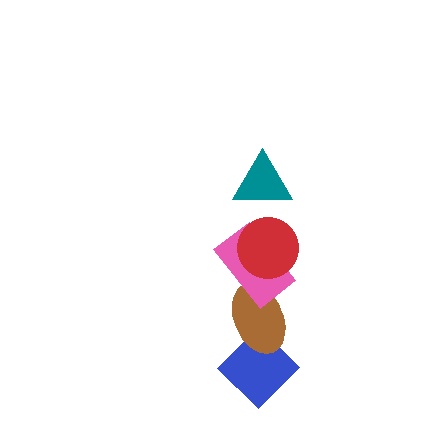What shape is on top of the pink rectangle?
The red circle is on top of the pink rectangle.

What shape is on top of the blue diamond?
The brown ellipse is on top of the blue diamond.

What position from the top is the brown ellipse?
The brown ellipse is 4th from the top.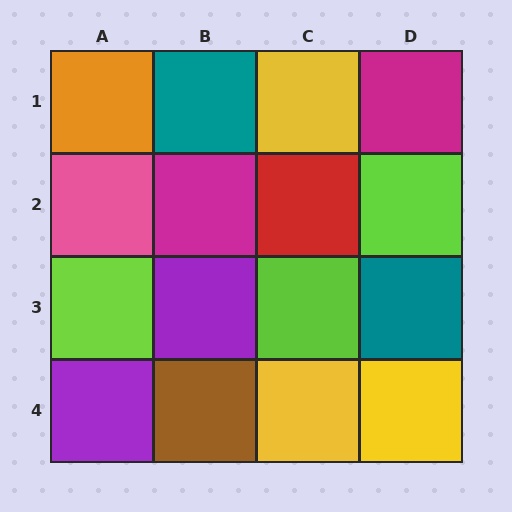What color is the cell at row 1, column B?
Teal.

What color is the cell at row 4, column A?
Purple.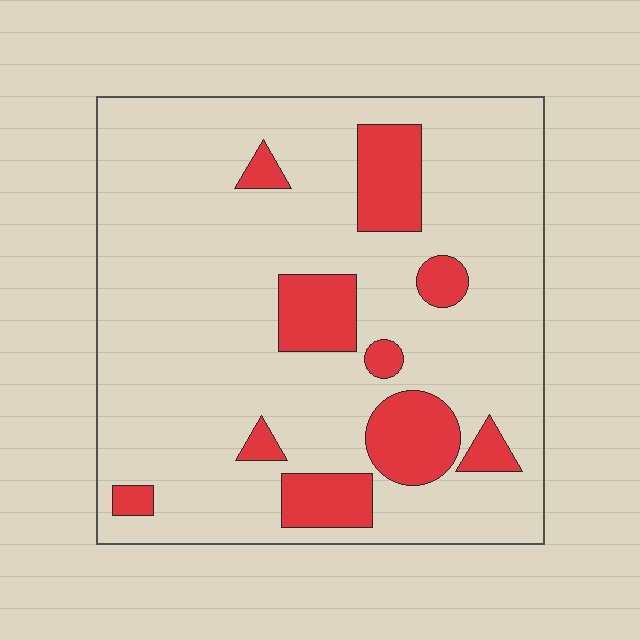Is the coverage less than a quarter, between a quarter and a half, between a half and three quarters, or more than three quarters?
Less than a quarter.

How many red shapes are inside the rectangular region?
10.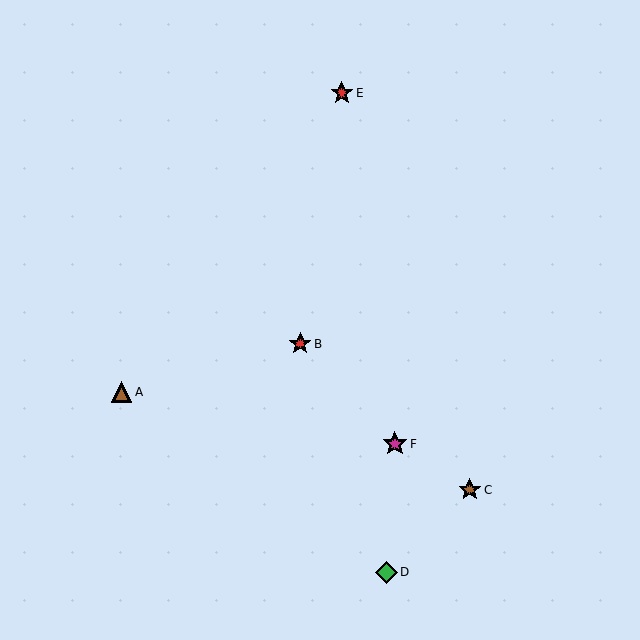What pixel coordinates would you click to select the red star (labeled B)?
Click at (300, 344) to select the red star B.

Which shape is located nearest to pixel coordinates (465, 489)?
The brown star (labeled C) at (470, 490) is nearest to that location.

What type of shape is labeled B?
Shape B is a red star.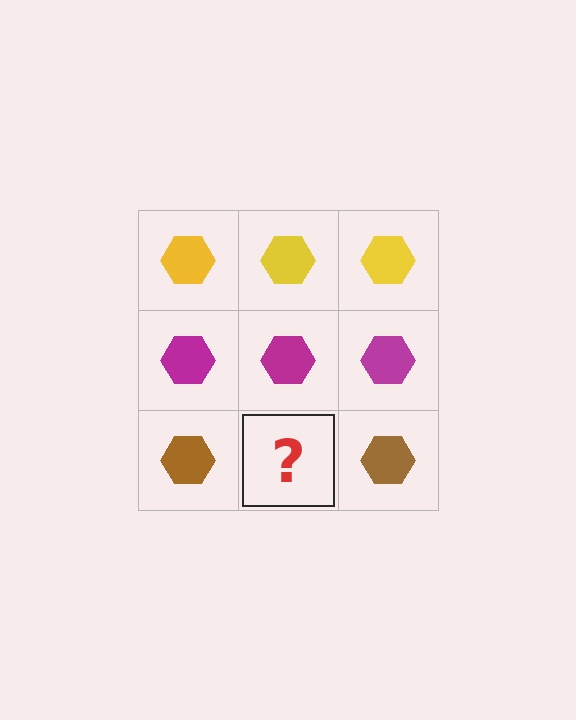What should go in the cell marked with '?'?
The missing cell should contain a brown hexagon.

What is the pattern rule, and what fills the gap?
The rule is that each row has a consistent color. The gap should be filled with a brown hexagon.